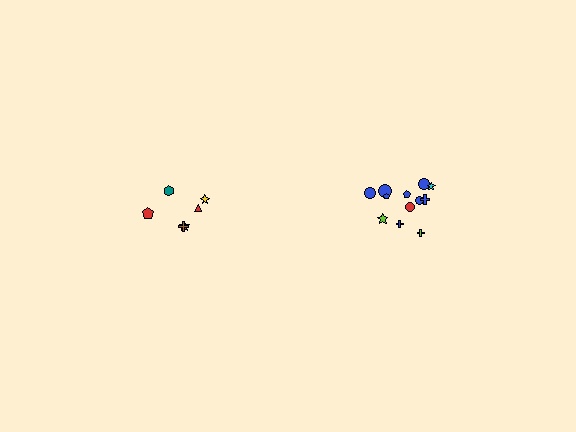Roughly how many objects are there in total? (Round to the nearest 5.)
Roughly 20 objects in total.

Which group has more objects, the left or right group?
The right group.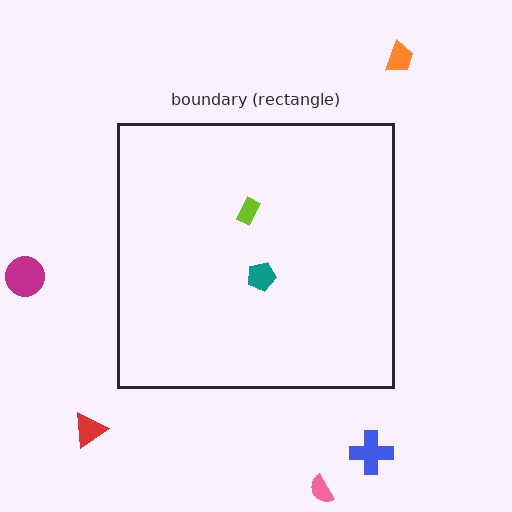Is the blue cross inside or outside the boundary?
Outside.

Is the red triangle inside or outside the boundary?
Outside.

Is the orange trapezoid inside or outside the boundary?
Outside.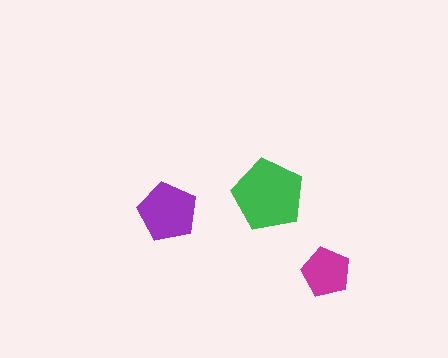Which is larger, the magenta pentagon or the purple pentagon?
The purple one.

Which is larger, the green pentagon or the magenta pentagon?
The green one.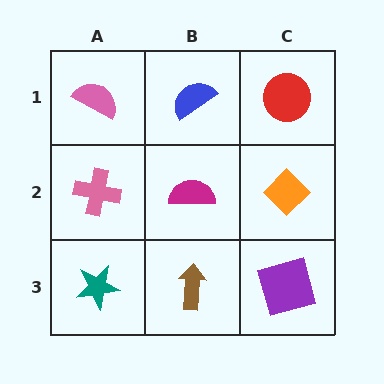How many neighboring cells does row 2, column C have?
3.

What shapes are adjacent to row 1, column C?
An orange diamond (row 2, column C), a blue semicircle (row 1, column B).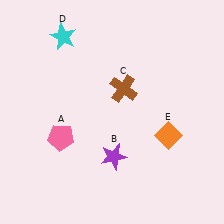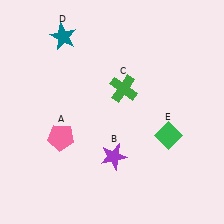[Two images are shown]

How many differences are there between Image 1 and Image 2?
There are 3 differences between the two images.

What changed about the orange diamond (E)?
In Image 1, E is orange. In Image 2, it changed to green.